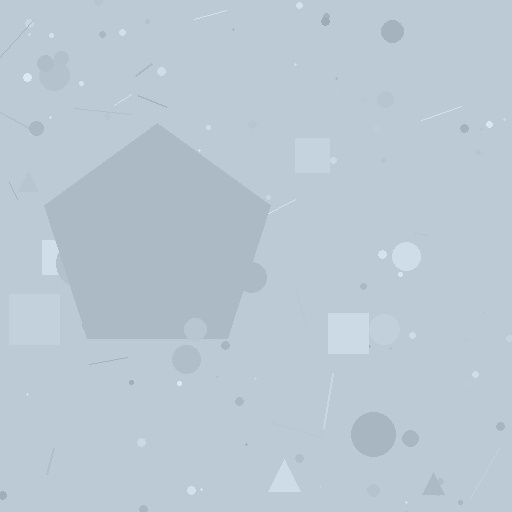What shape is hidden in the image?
A pentagon is hidden in the image.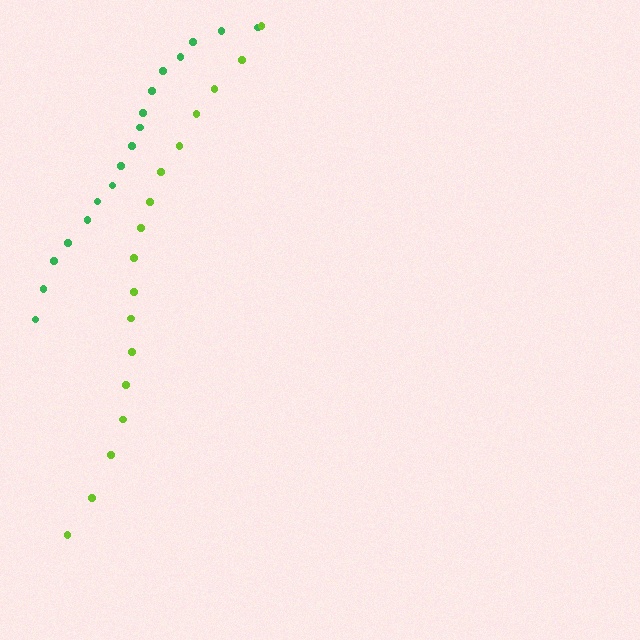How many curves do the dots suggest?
There are 2 distinct paths.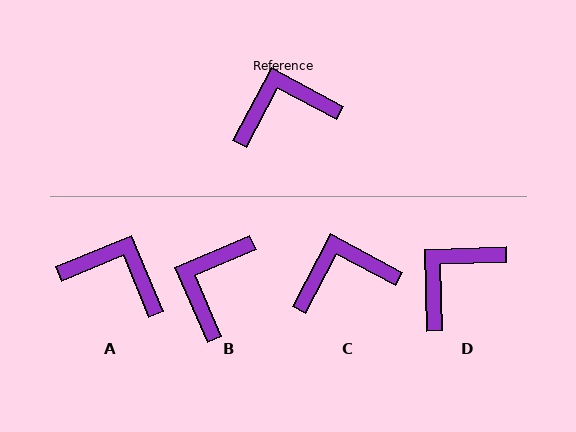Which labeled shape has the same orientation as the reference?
C.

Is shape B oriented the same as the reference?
No, it is off by about 51 degrees.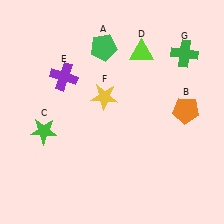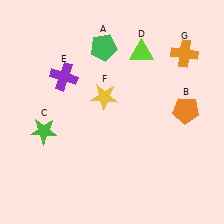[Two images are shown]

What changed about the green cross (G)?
In Image 1, G is green. In Image 2, it changed to orange.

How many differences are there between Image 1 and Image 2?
There is 1 difference between the two images.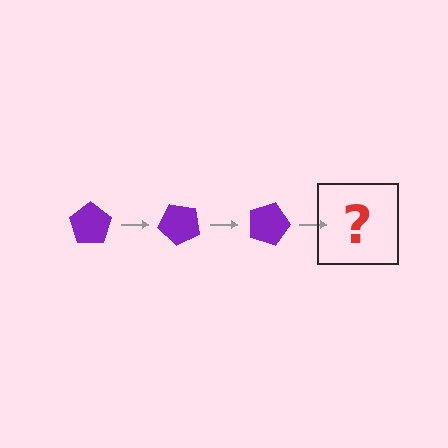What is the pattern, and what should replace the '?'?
The pattern is that the pentagon rotates 45 degrees each step. The '?' should be a purple pentagon rotated 135 degrees.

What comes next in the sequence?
The next element should be a purple pentagon rotated 135 degrees.